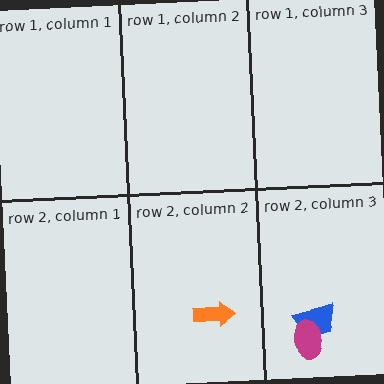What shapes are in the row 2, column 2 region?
The orange arrow.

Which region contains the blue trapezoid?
The row 2, column 3 region.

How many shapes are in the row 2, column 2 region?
1.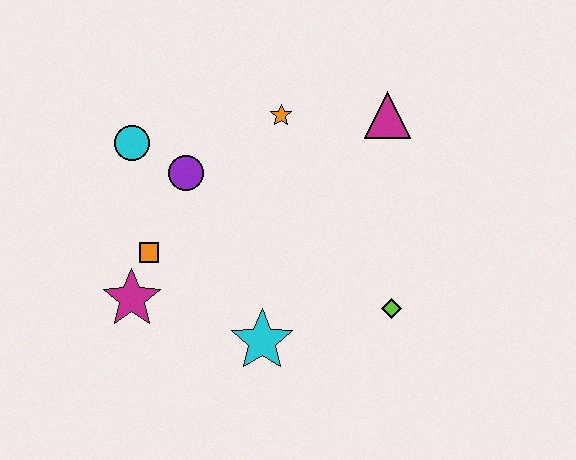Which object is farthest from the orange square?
The magenta triangle is farthest from the orange square.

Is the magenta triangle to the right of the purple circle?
Yes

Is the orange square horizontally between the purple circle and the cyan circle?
Yes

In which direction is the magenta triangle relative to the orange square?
The magenta triangle is to the right of the orange square.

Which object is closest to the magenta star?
The orange square is closest to the magenta star.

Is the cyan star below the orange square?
Yes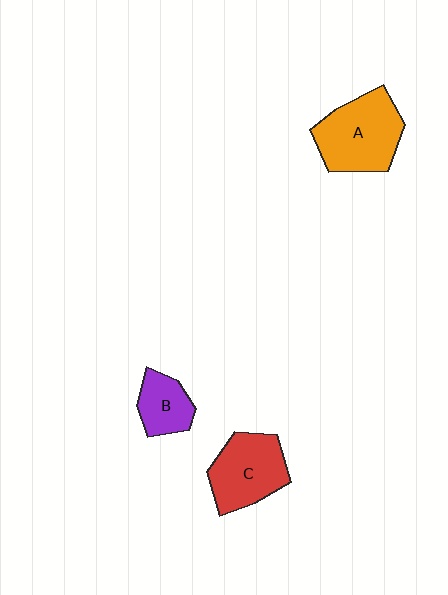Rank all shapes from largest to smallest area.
From largest to smallest: A (orange), C (red), B (purple).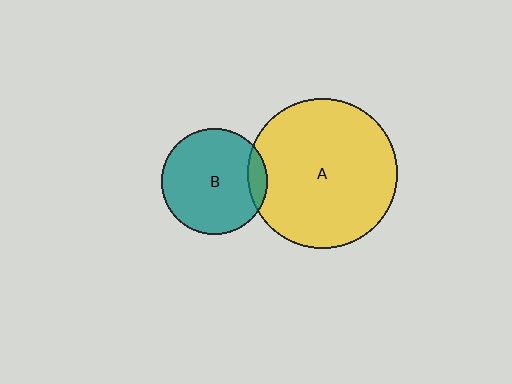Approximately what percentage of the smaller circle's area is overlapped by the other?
Approximately 10%.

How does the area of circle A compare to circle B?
Approximately 2.0 times.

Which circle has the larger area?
Circle A (yellow).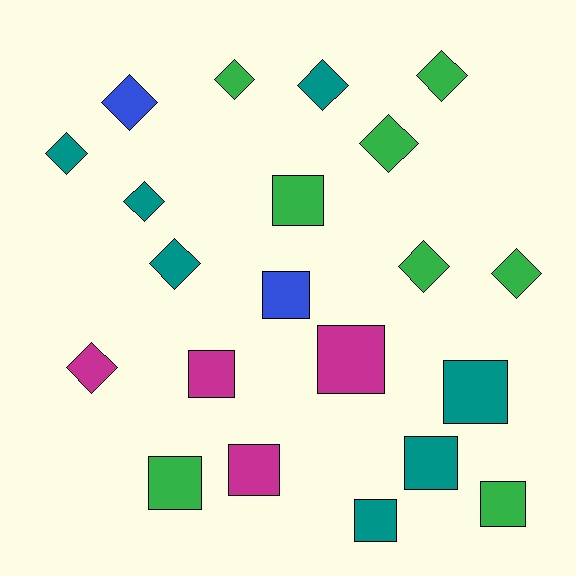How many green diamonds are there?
There are 5 green diamonds.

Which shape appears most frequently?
Diamond, with 11 objects.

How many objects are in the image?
There are 21 objects.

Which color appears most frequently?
Green, with 8 objects.